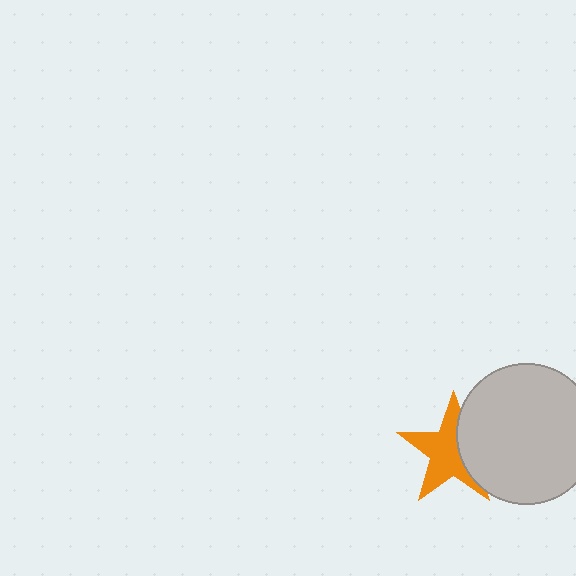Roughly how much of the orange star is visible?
About half of it is visible (roughly 65%).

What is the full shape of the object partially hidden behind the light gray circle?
The partially hidden object is an orange star.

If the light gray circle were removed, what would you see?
You would see the complete orange star.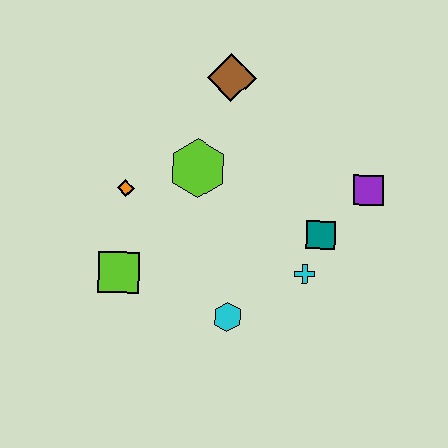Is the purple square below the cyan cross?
No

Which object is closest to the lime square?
The orange diamond is closest to the lime square.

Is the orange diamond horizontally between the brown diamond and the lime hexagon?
No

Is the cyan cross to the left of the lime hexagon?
No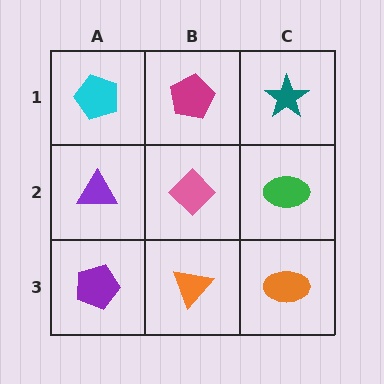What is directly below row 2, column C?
An orange ellipse.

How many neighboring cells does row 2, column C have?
3.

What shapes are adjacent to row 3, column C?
A green ellipse (row 2, column C), an orange triangle (row 3, column B).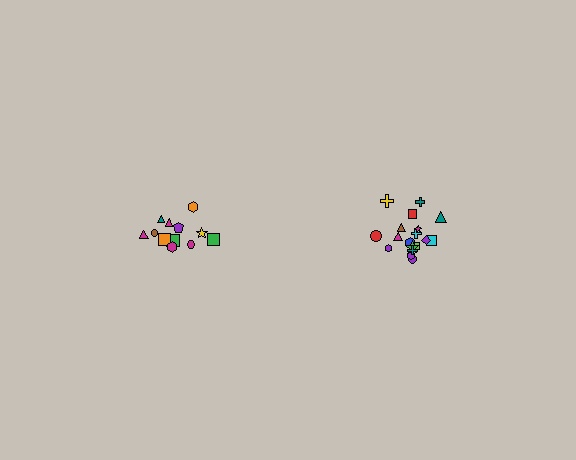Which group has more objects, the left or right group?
The right group.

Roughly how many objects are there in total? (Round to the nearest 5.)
Roughly 30 objects in total.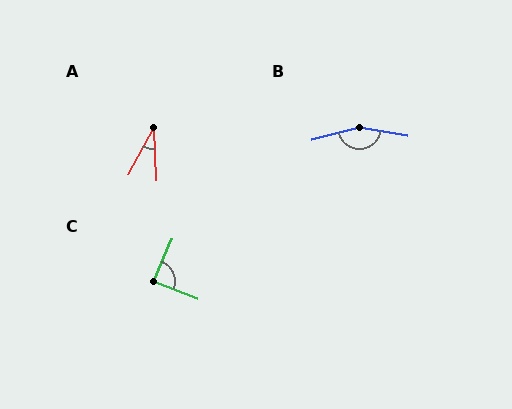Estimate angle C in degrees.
Approximately 88 degrees.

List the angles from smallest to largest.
A (31°), C (88°), B (156°).